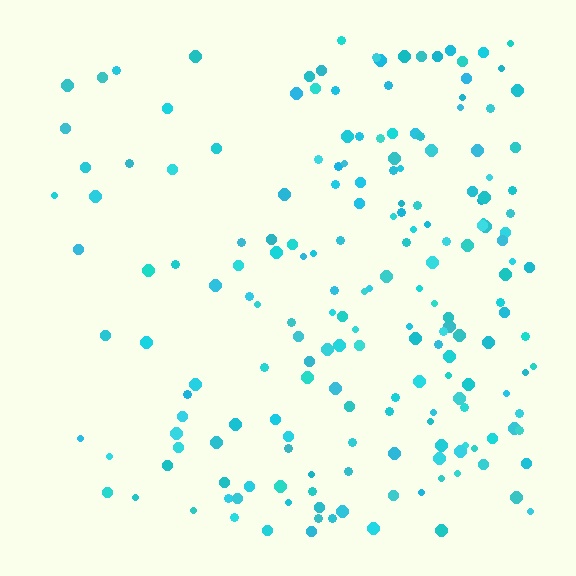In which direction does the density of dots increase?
From left to right, with the right side densest.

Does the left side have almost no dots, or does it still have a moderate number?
Still a moderate number, just noticeably fewer than the right.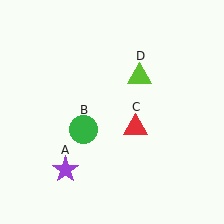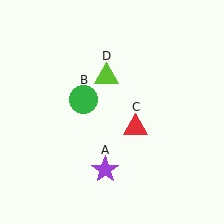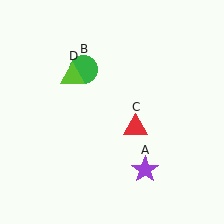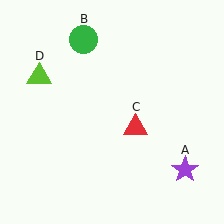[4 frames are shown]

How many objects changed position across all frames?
3 objects changed position: purple star (object A), green circle (object B), lime triangle (object D).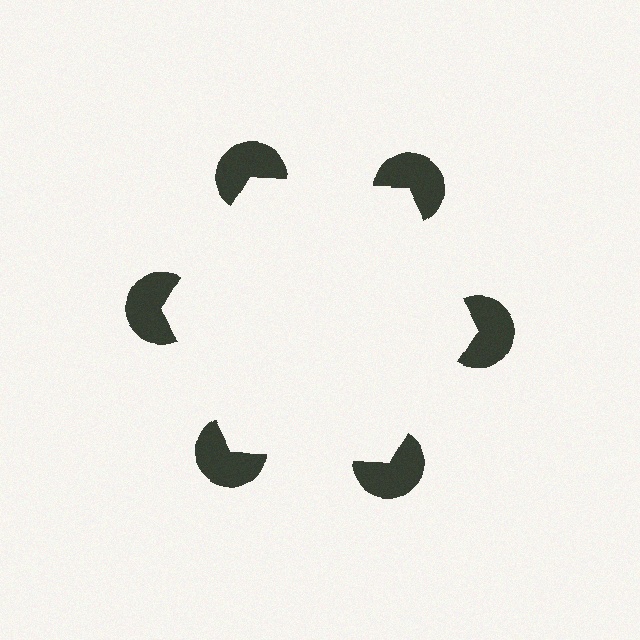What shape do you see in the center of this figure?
An illusory hexagon — its edges are inferred from the aligned wedge cuts in the pac-man discs, not physically drawn.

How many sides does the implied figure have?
6 sides.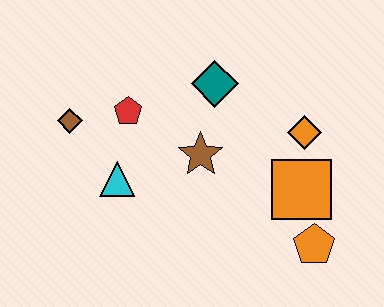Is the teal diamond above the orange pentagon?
Yes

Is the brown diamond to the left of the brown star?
Yes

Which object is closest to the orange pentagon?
The orange square is closest to the orange pentagon.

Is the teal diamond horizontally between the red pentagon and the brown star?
No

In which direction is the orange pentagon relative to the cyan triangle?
The orange pentagon is to the right of the cyan triangle.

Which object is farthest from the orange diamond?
The brown diamond is farthest from the orange diamond.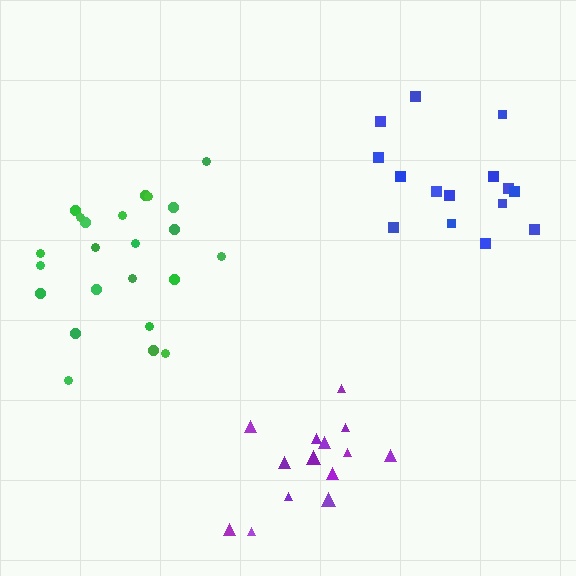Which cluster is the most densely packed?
Blue.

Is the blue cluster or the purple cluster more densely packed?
Blue.